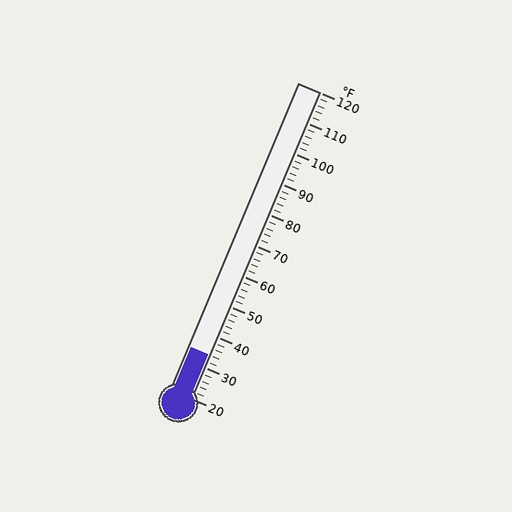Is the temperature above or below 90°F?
The temperature is below 90°F.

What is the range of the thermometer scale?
The thermometer scale ranges from 20°F to 120°F.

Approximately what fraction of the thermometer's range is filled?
The thermometer is filled to approximately 15% of its range.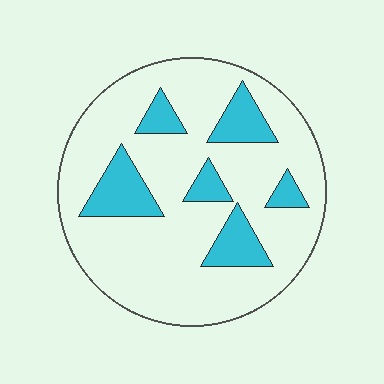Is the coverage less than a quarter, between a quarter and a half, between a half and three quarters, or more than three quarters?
Less than a quarter.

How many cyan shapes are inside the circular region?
6.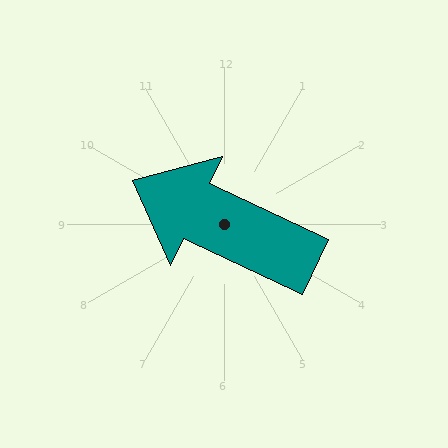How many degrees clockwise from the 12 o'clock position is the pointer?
Approximately 295 degrees.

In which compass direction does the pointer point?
Northwest.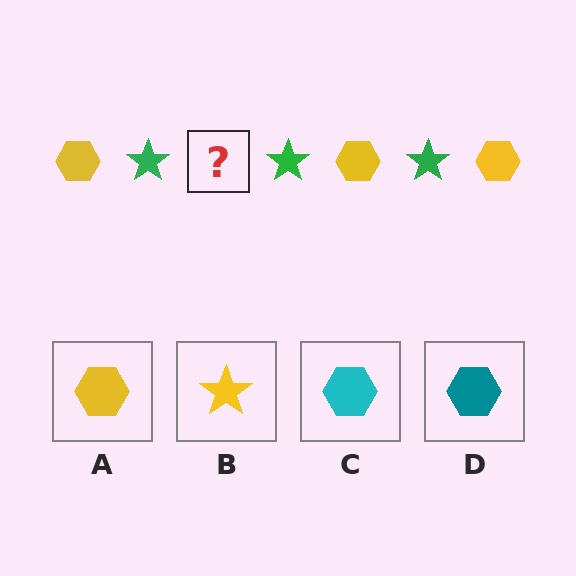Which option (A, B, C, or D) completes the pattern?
A.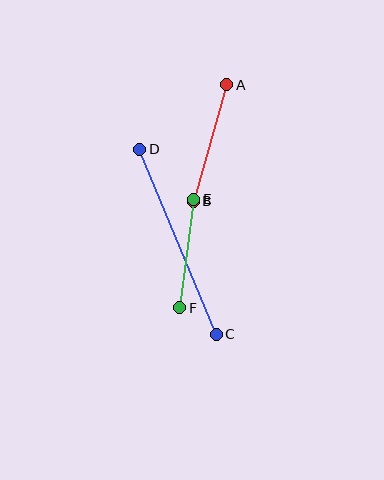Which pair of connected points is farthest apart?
Points C and D are farthest apart.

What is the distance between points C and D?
The distance is approximately 200 pixels.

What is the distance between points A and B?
The distance is approximately 122 pixels.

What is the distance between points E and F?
The distance is approximately 110 pixels.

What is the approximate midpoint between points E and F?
The midpoint is at approximately (187, 253) pixels.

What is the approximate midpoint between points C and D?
The midpoint is at approximately (178, 242) pixels.